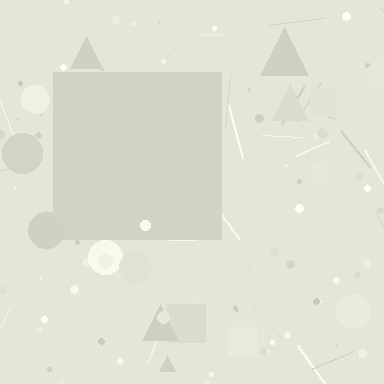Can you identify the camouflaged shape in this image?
The camouflaged shape is a square.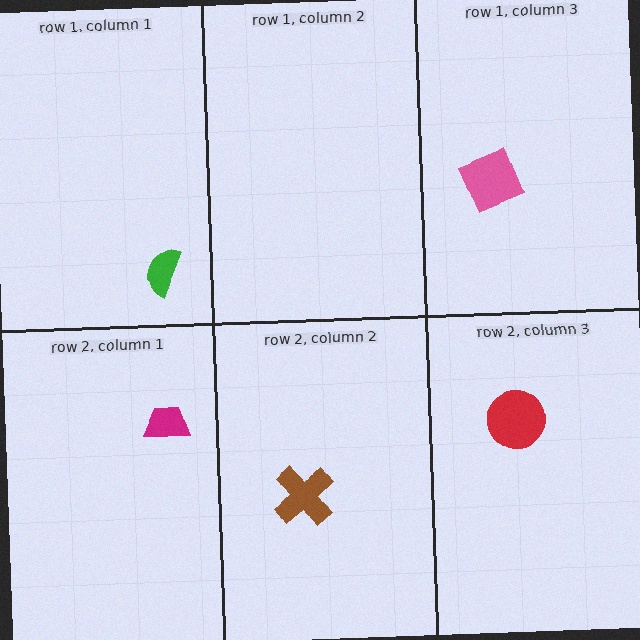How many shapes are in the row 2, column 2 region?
1.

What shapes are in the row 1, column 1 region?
The green semicircle.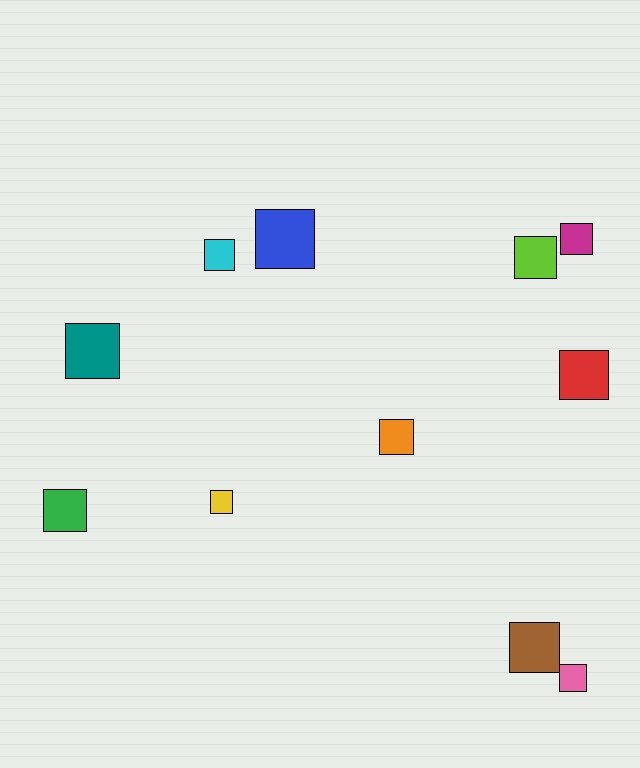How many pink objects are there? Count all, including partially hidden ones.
There is 1 pink object.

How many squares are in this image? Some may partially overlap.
There are 11 squares.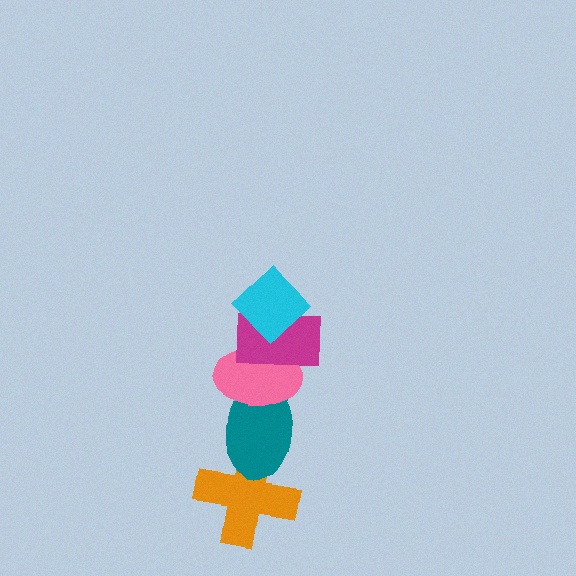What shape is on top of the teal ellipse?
The pink ellipse is on top of the teal ellipse.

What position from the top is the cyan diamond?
The cyan diamond is 1st from the top.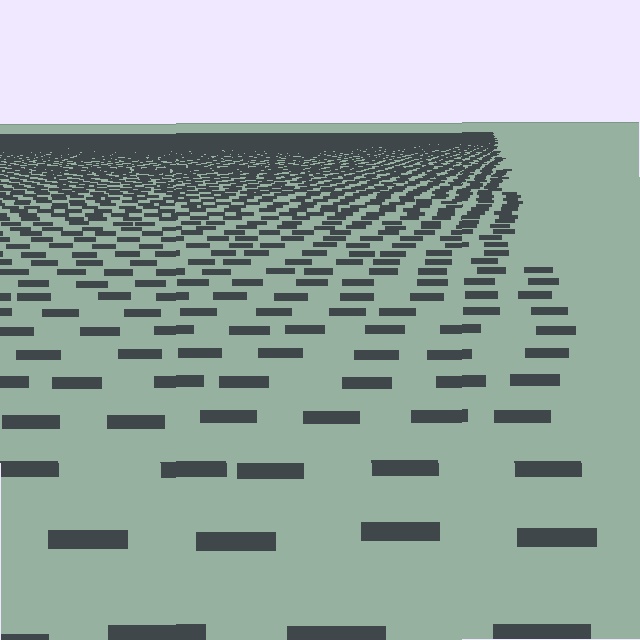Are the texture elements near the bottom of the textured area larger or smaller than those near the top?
Larger. Near the bottom, elements are closer to the viewer and appear at a bigger on-screen size.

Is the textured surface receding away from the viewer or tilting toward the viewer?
The surface is receding away from the viewer. Texture elements get smaller and denser toward the top.